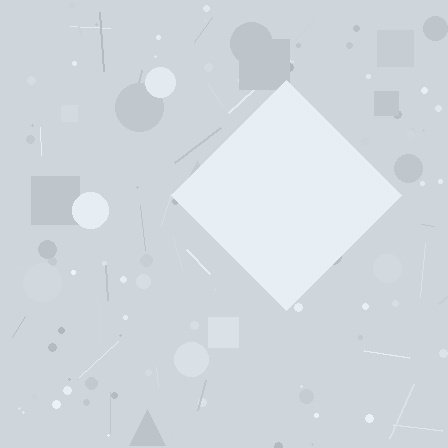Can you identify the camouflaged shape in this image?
The camouflaged shape is a diamond.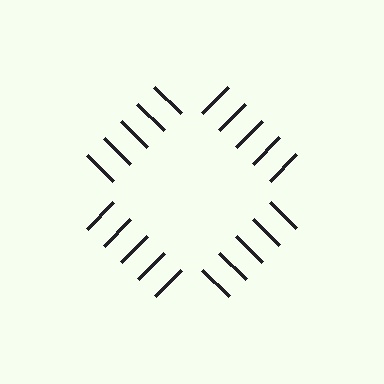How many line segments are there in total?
20 — 5 along each of the 4 edges.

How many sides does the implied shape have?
4 sides — the line-ends trace a square.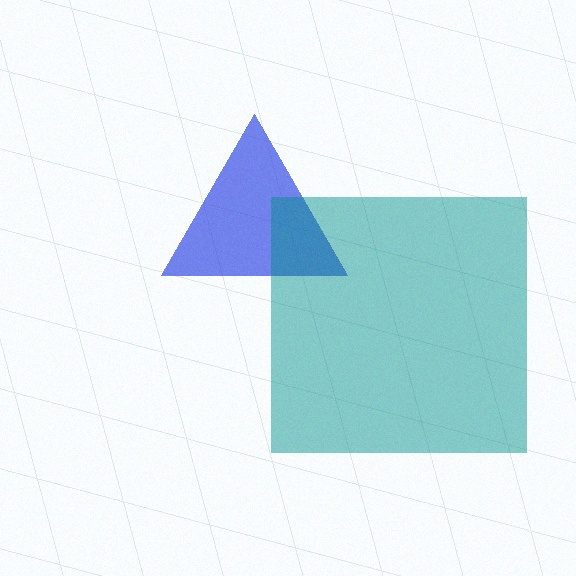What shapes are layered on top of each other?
The layered shapes are: a blue triangle, a teal square.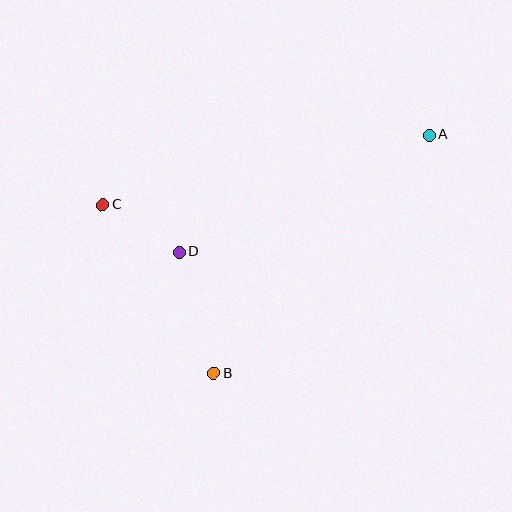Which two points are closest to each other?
Points C and D are closest to each other.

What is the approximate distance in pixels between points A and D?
The distance between A and D is approximately 276 pixels.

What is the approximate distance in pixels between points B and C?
The distance between B and C is approximately 202 pixels.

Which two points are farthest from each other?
Points A and C are farthest from each other.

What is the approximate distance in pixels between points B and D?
The distance between B and D is approximately 126 pixels.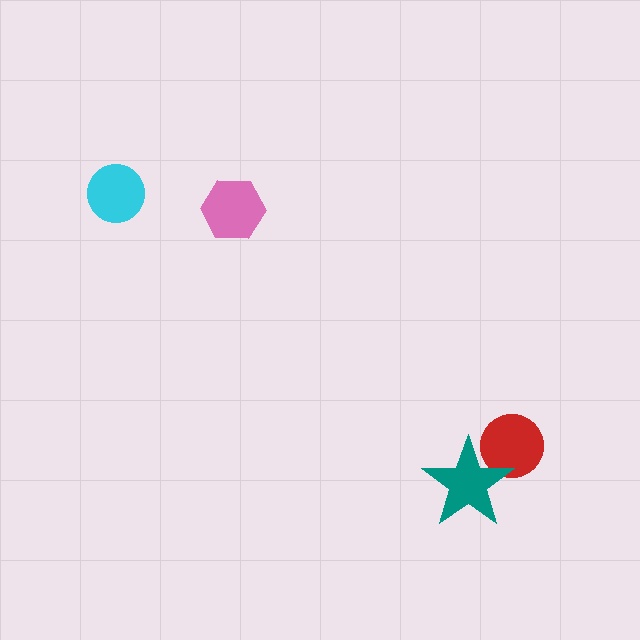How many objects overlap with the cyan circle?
0 objects overlap with the cyan circle.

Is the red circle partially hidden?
Yes, it is partially covered by another shape.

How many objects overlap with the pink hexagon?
0 objects overlap with the pink hexagon.